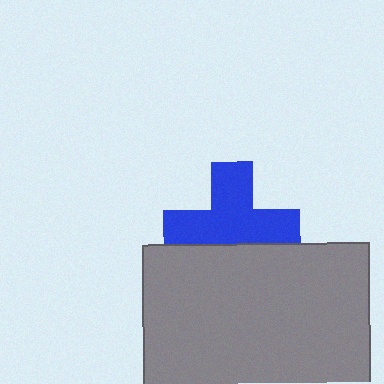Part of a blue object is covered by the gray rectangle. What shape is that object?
It is a cross.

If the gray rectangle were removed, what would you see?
You would see the complete blue cross.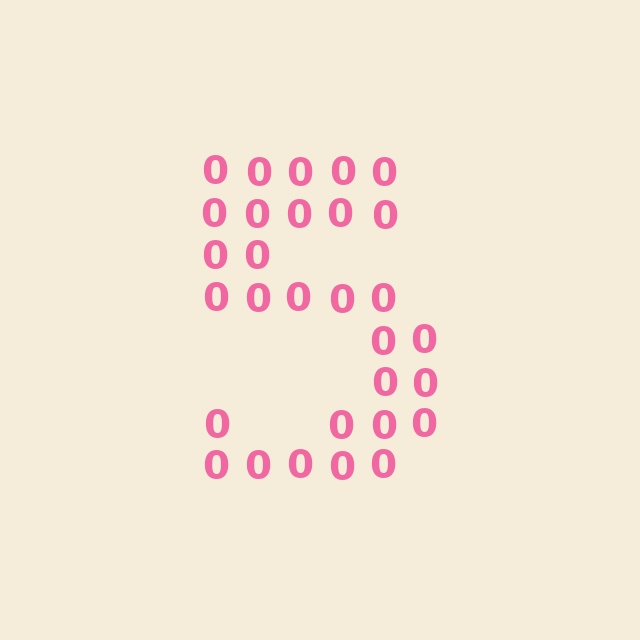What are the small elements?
The small elements are digit 0's.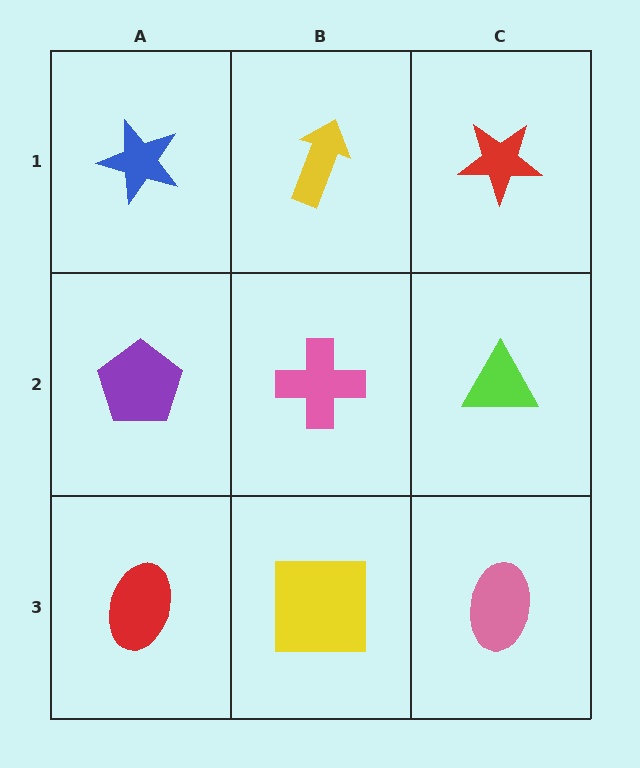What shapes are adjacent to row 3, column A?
A purple pentagon (row 2, column A), a yellow square (row 3, column B).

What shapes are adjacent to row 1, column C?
A lime triangle (row 2, column C), a yellow arrow (row 1, column B).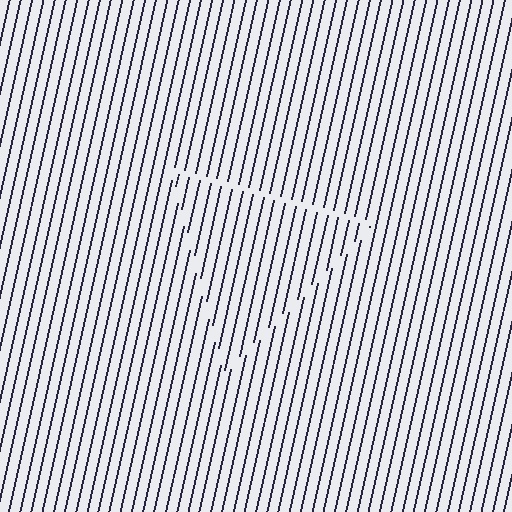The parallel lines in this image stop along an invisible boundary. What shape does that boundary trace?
An illusory triangle. The interior of the shape contains the same grating, shifted by half a period — the contour is defined by the phase discontinuity where line-ends from the inner and outer gratings abut.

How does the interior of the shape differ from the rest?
The interior of the shape contains the same grating, shifted by half a period — the contour is defined by the phase discontinuity where line-ends from the inner and outer gratings abut.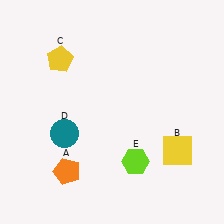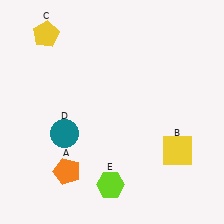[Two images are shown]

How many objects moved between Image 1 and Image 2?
2 objects moved between the two images.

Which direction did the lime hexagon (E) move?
The lime hexagon (E) moved left.